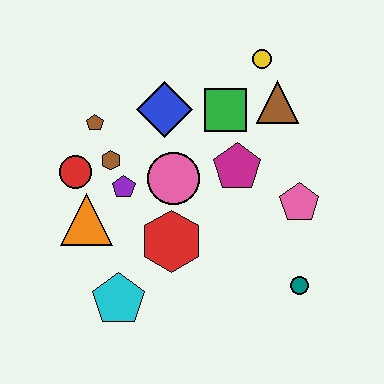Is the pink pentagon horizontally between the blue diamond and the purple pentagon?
No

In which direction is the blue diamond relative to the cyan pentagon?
The blue diamond is above the cyan pentagon.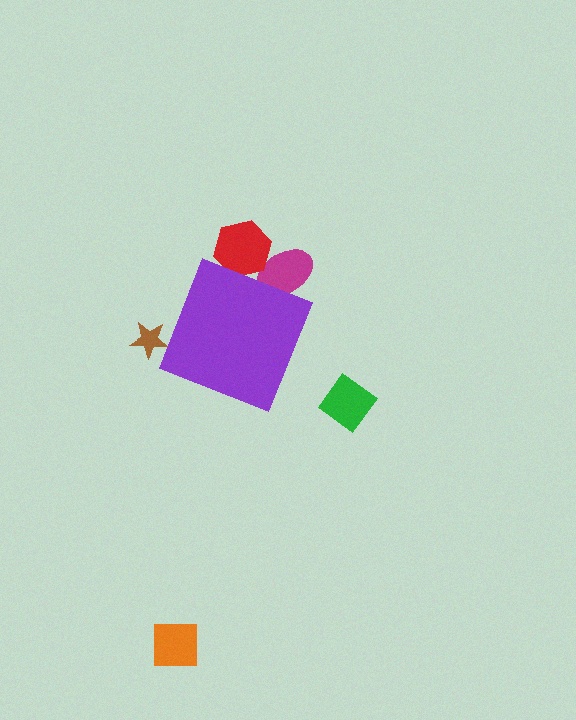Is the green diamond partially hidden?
No, the green diamond is fully visible.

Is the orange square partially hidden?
No, the orange square is fully visible.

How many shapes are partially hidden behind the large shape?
3 shapes are partially hidden.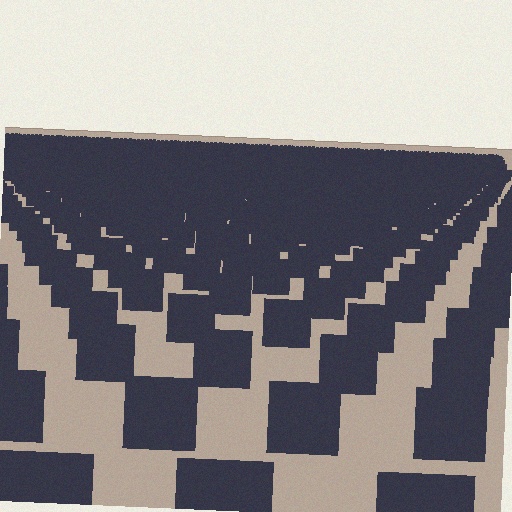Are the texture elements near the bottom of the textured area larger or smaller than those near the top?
Larger. Near the bottom, elements are closer to the viewer and appear at a bigger on-screen size.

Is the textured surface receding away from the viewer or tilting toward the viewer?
The surface is receding away from the viewer. Texture elements get smaller and denser toward the top.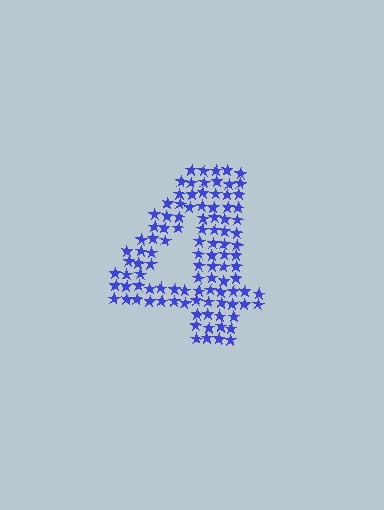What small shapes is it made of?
It is made of small stars.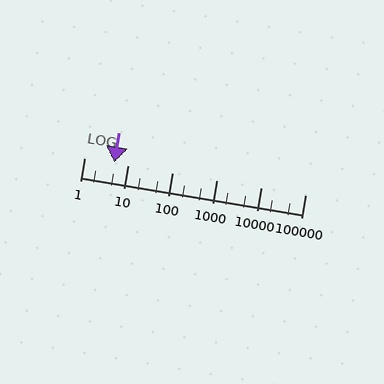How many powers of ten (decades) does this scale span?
The scale spans 5 decades, from 1 to 100000.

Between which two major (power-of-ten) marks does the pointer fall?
The pointer is between 1 and 10.